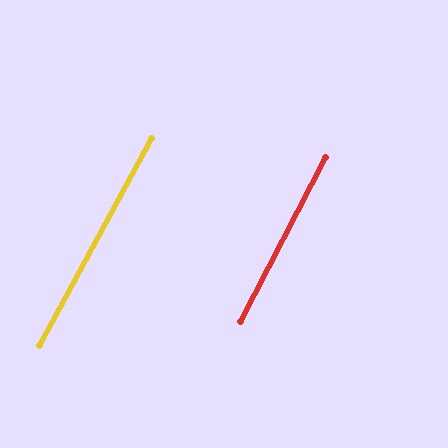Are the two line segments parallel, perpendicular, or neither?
Parallel — their directions differ by only 1.1°.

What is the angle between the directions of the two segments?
Approximately 1 degree.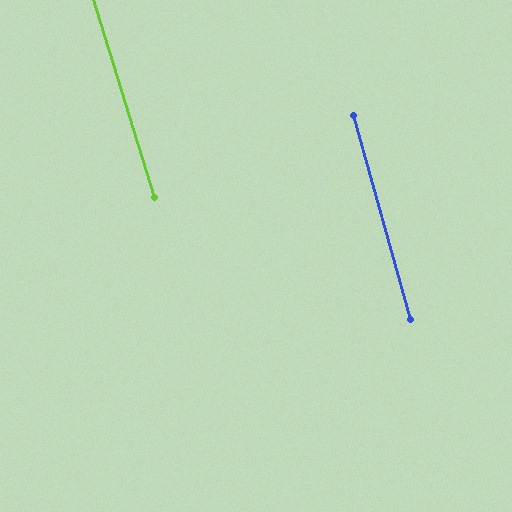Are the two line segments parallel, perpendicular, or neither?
Parallel — their directions differ by only 1.3°.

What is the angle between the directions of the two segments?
Approximately 1 degree.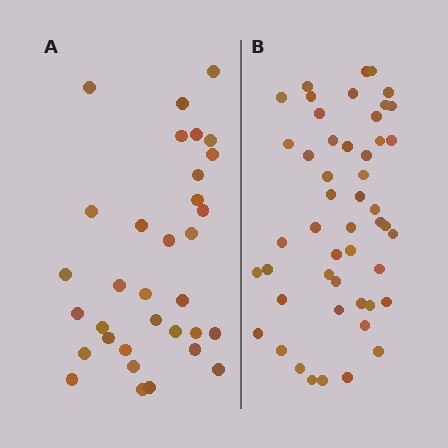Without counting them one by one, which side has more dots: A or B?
Region B (the right region) has more dots.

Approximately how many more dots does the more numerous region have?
Region B has approximately 15 more dots than region A.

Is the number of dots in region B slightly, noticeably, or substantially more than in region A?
Region B has substantially more. The ratio is roughly 1.5 to 1.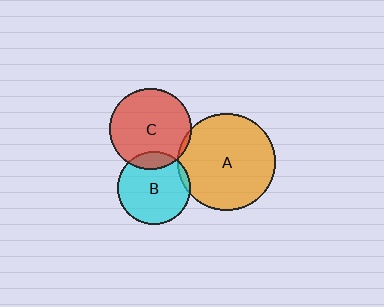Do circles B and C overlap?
Yes.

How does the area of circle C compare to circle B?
Approximately 1.3 times.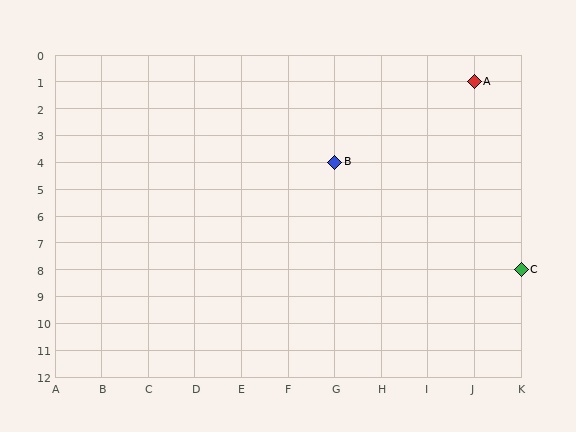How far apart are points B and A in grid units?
Points B and A are 3 columns and 3 rows apart (about 4.2 grid units diagonally).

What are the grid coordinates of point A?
Point A is at grid coordinates (J, 1).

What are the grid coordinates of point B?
Point B is at grid coordinates (G, 4).